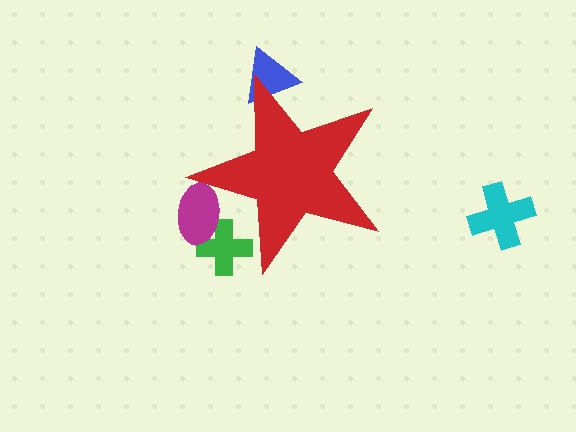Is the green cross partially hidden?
Yes, the green cross is partially hidden behind the red star.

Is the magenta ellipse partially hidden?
Yes, the magenta ellipse is partially hidden behind the red star.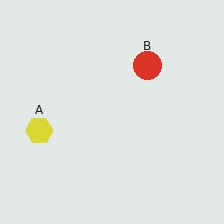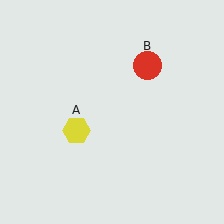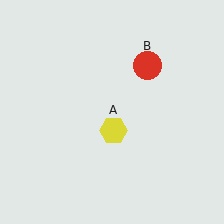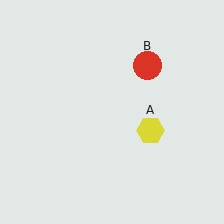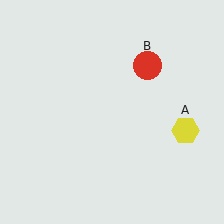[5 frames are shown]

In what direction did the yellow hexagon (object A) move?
The yellow hexagon (object A) moved right.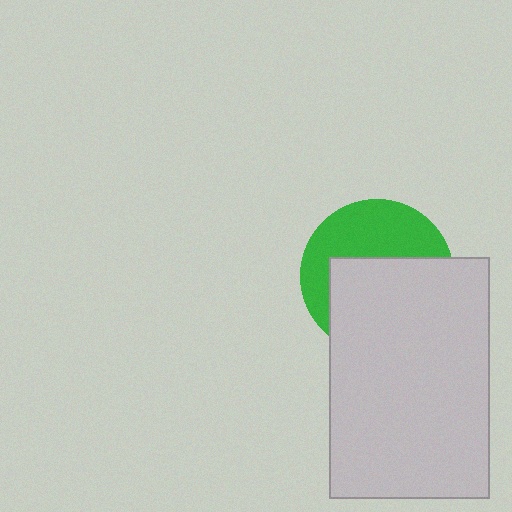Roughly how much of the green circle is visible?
A small part of it is visible (roughly 44%).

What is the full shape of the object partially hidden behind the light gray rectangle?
The partially hidden object is a green circle.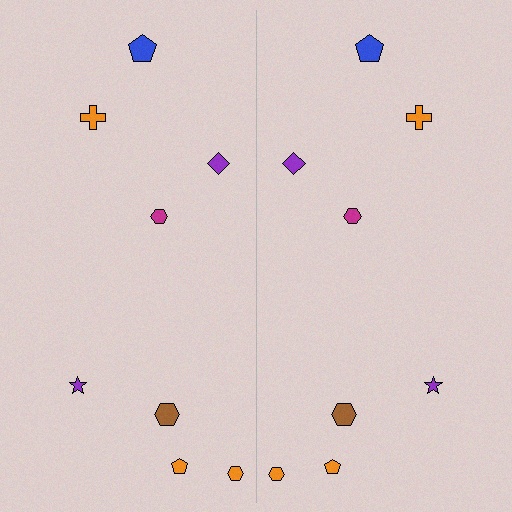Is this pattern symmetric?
Yes, this pattern has bilateral (reflection) symmetry.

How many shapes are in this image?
There are 16 shapes in this image.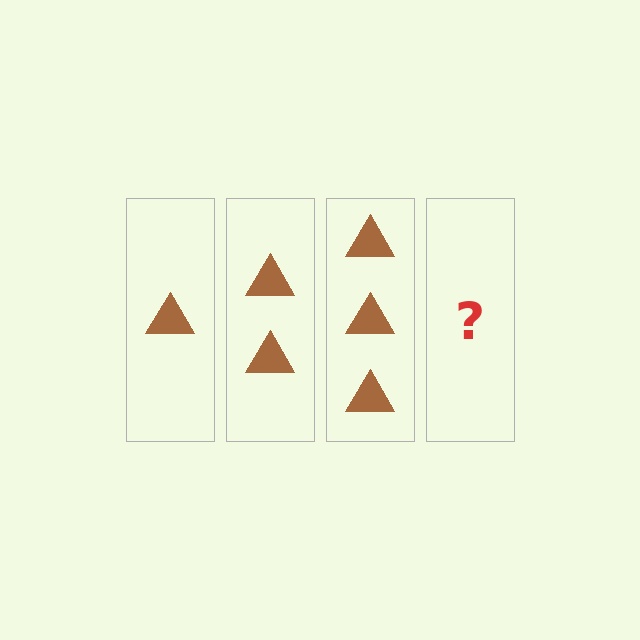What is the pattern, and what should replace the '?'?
The pattern is that each step adds one more triangle. The '?' should be 4 triangles.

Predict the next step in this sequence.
The next step is 4 triangles.